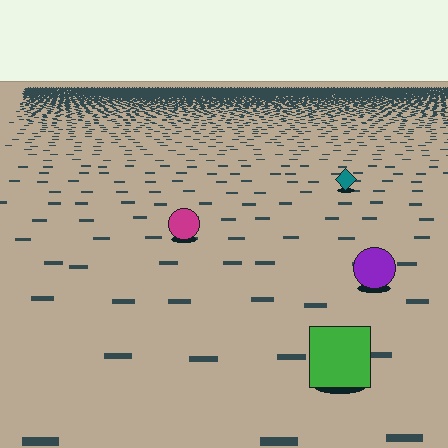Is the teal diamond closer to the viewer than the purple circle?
No. The purple circle is closer — you can tell from the texture gradient: the ground texture is coarser near it.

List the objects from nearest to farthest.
From nearest to farthest: the green square, the purple circle, the magenta circle, the teal diamond.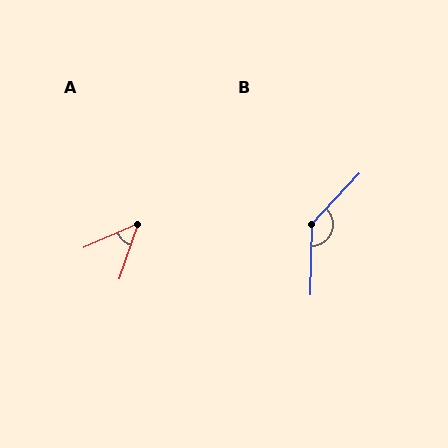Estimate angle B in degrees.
Approximately 138 degrees.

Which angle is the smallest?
A, at approximately 48 degrees.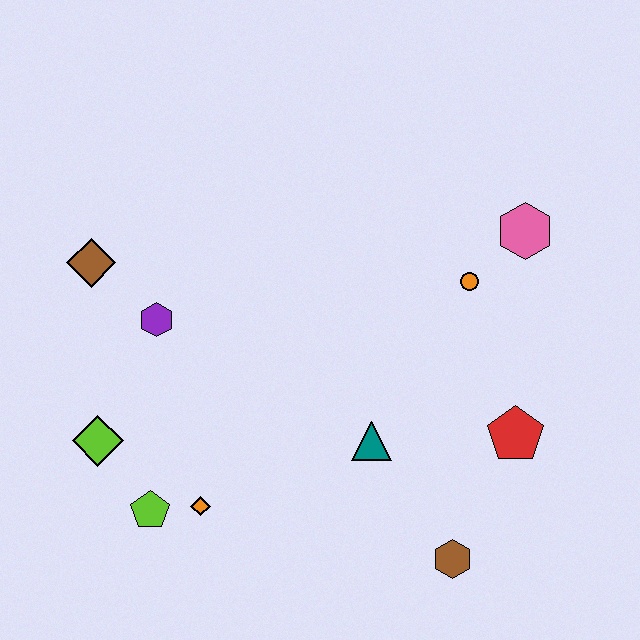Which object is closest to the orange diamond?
The lime pentagon is closest to the orange diamond.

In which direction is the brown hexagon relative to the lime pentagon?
The brown hexagon is to the right of the lime pentagon.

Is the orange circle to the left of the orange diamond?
No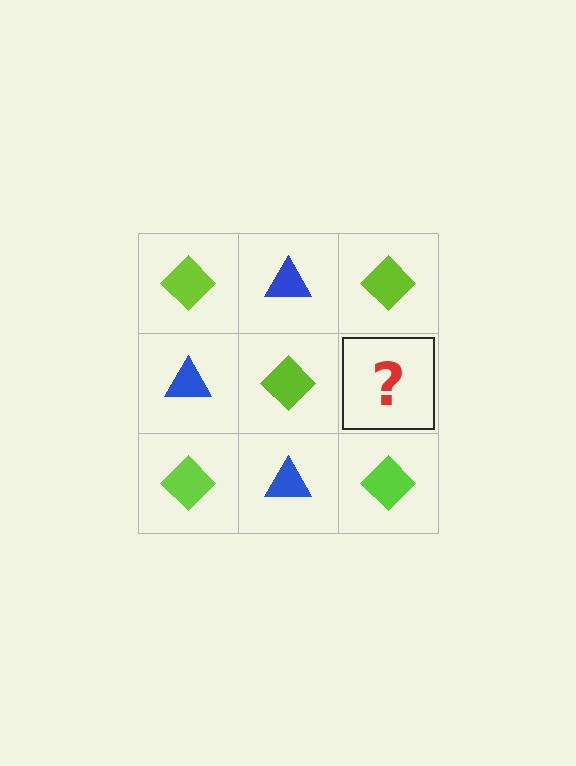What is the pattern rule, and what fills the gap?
The rule is that it alternates lime diamond and blue triangle in a checkerboard pattern. The gap should be filled with a blue triangle.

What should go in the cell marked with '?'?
The missing cell should contain a blue triangle.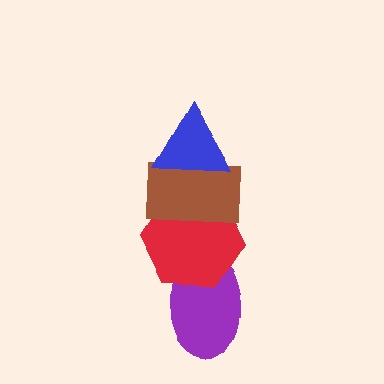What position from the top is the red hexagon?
The red hexagon is 3rd from the top.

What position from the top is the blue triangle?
The blue triangle is 1st from the top.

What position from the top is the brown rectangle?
The brown rectangle is 2nd from the top.